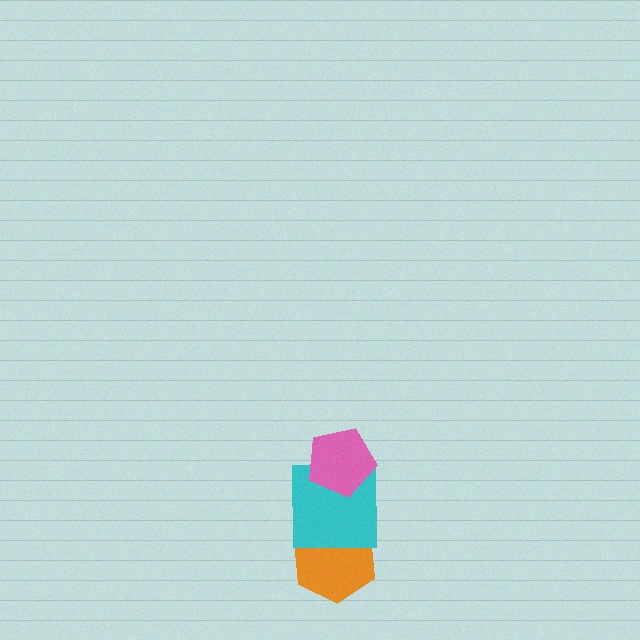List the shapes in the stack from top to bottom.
From top to bottom: the pink pentagon, the cyan square, the orange hexagon.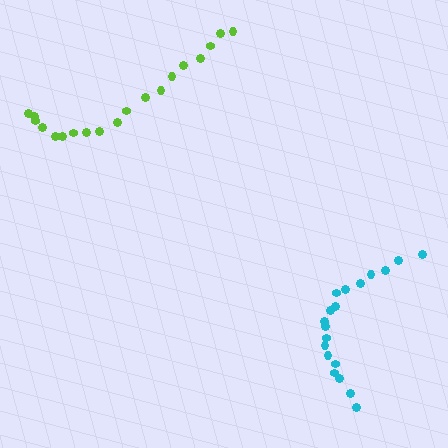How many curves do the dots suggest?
There are 2 distinct paths.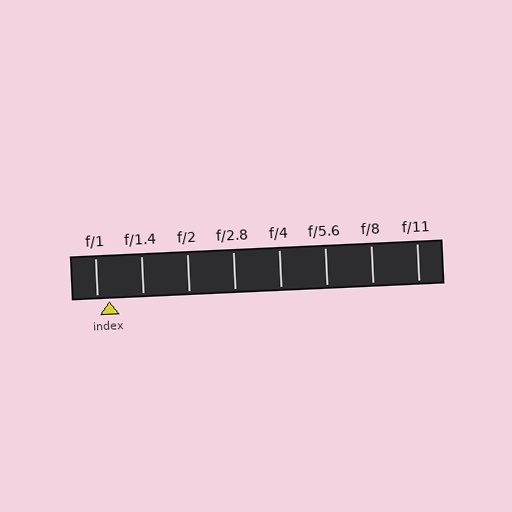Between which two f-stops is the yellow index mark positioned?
The index mark is between f/1 and f/1.4.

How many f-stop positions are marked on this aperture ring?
There are 8 f-stop positions marked.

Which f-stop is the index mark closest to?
The index mark is closest to f/1.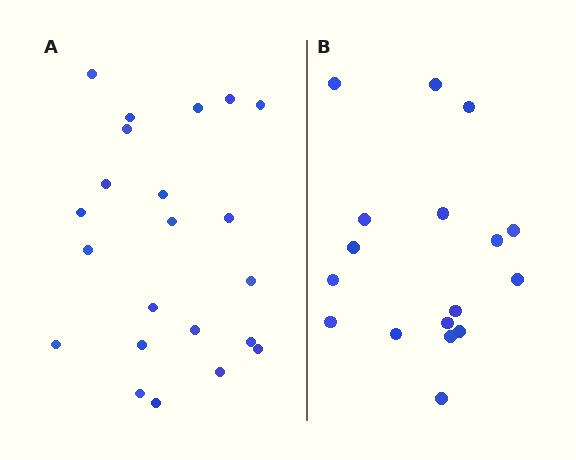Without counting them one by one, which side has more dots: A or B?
Region A (the left region) has more dots.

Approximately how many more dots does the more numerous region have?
Region A has about 5 more dots than region B.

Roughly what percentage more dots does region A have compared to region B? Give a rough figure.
About 30% more.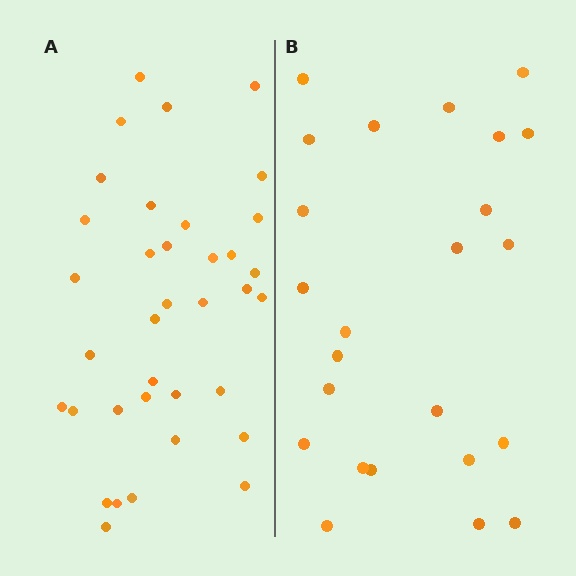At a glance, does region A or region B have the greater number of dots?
Region A (the left region) has more dots.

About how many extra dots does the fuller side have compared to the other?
Region A has roughly 12 or so more dots than region B.